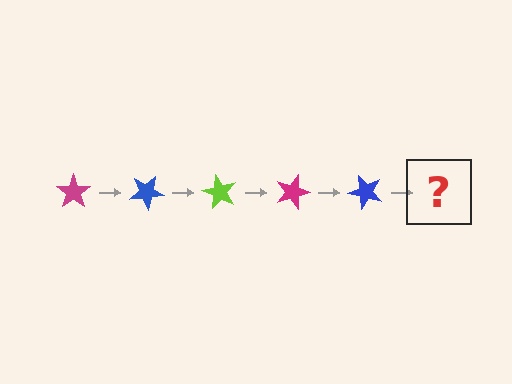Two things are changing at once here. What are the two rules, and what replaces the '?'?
The two rules are that it rotates 30 degrees each step and the color cycles through magenta, blue, and lime. The '?' should be a lime star, rotated 150 degrees from the start.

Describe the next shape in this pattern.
It should be a lime star, rotated 150 degrees from the start.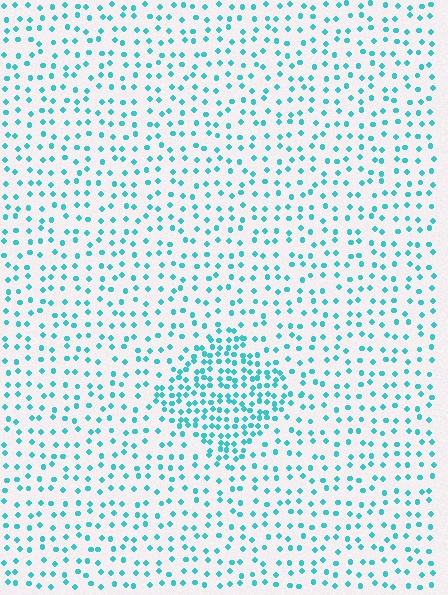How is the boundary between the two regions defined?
The boundary is defined by a change in element density (approximately 2.2x ratio). All elements are the same color, size, and shape.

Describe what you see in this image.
The image contains small cyan elements arranged at two different densities. A diamond-shaped region is visible where the elements are more densely packed than the surrounding area.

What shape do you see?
I see a diamond.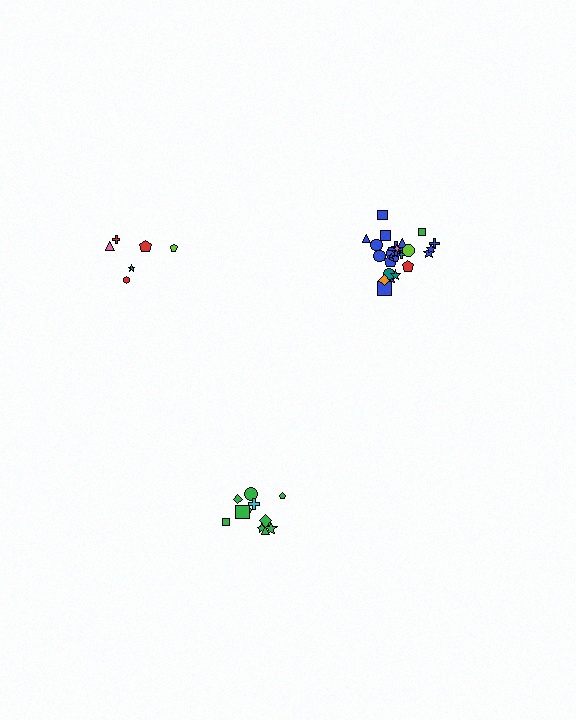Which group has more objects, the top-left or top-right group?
The top-right group.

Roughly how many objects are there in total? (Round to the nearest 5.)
Roughly 45 objects in total.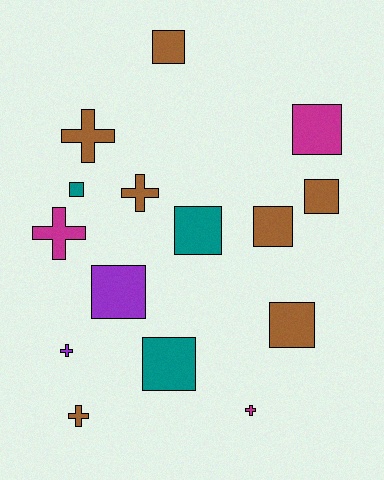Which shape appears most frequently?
Square, with 9 objects.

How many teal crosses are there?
There are no teal crosses.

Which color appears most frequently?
Brown, with 7 objects.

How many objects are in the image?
There are 15 objects.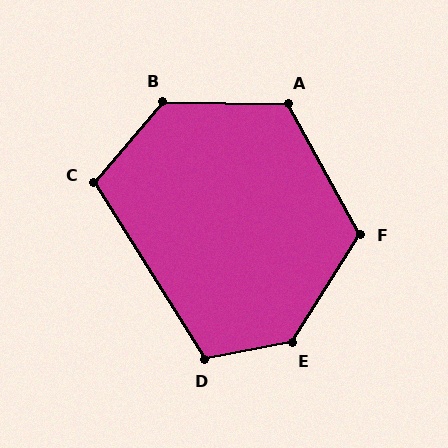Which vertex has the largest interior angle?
E, at approximately 133 degrees.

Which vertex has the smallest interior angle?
C, at approximately 107 degrees.